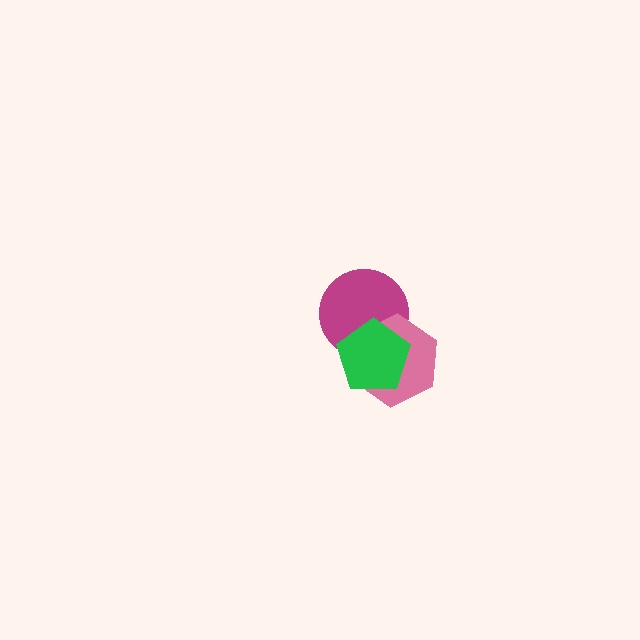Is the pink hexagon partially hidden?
Yes, it is partially covered by another shape.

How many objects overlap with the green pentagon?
2 objects overlap with the green pentagon.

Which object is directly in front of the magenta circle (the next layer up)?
The pink hexagon is directly in front of the magenta circle.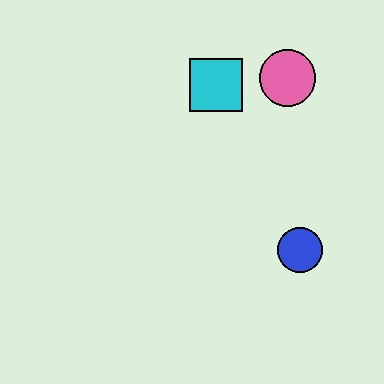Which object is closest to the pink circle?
The cyan square is closest to the pink circle.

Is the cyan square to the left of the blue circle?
Yes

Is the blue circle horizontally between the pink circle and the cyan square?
No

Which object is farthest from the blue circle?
The cyan square is farthest from the blue circle.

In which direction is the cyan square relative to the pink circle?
The cyan square is to the left of the pink circle.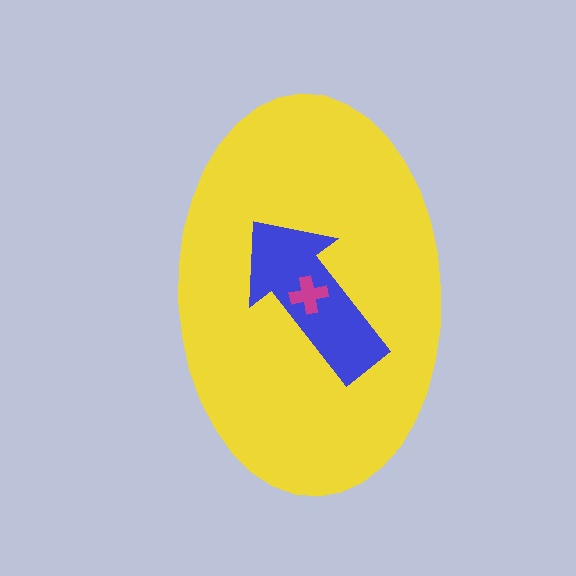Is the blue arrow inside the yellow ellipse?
Yes.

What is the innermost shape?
The magenta cross.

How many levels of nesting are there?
3.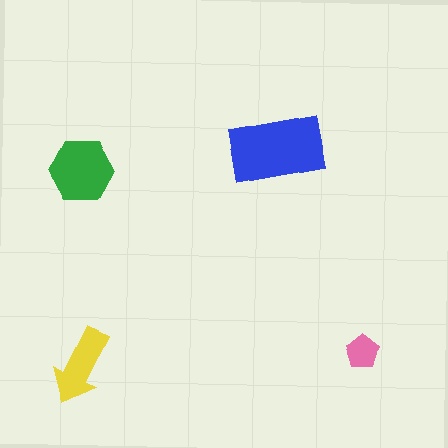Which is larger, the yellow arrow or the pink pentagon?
The yellow arrow.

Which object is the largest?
The blue rectangle.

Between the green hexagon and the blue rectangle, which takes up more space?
The blue rectangle.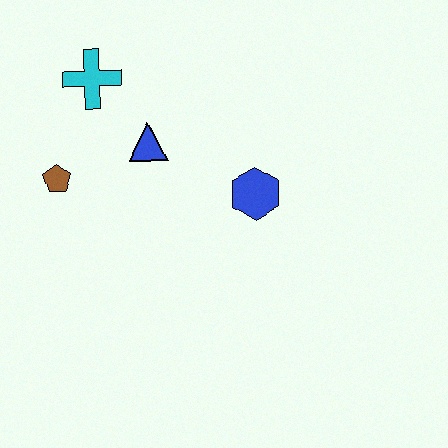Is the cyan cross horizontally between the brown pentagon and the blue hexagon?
Yes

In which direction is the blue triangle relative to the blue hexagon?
The blue triangle is to the left of the blue hexagon.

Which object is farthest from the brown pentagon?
The blue hexagon is farthest from the brown pentagon.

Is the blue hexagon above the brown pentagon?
No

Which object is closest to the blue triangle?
The cyan cross is closest to the blue triangle.